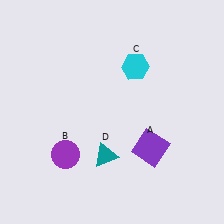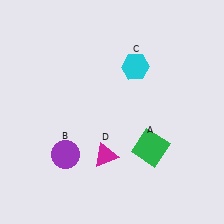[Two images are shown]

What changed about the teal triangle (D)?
In Image 1, D is teal. In Image 2, it changed to magenta.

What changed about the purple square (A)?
In Image 1, A is purple. In Image 2, it changed to green.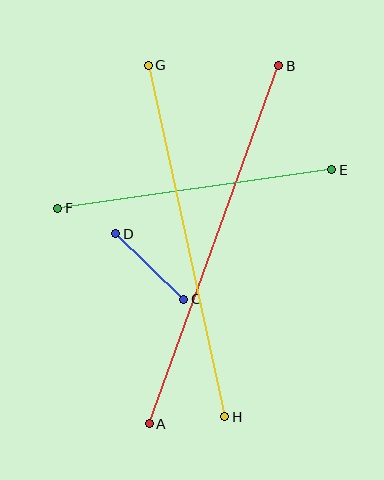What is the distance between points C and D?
The distance is approximately 94 pixels.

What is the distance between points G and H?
The distance is approximately 360 pixels.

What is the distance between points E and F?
The distance is approximately 277 pixels.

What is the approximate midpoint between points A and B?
The midpoint is at approximately (214, 245) pixels.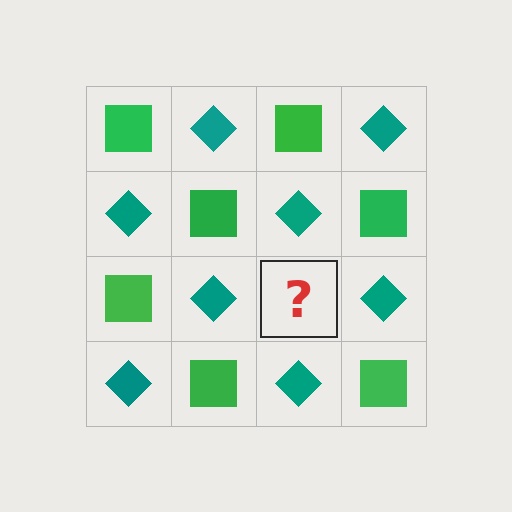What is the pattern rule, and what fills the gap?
The rule is that it alternates green square and teal diamond in a checkerboard pattern. The gap should be filled with a green square.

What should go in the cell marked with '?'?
The missing cell should contain a green square.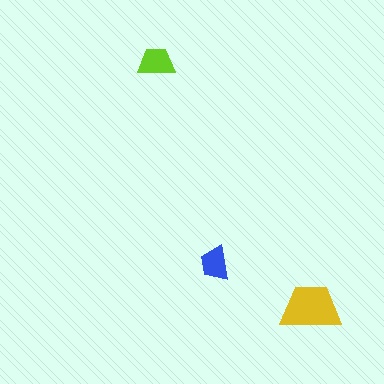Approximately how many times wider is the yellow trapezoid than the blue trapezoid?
About 1.5 times wider.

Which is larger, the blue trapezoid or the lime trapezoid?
The lime one.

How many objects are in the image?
There are 3 objects in the image.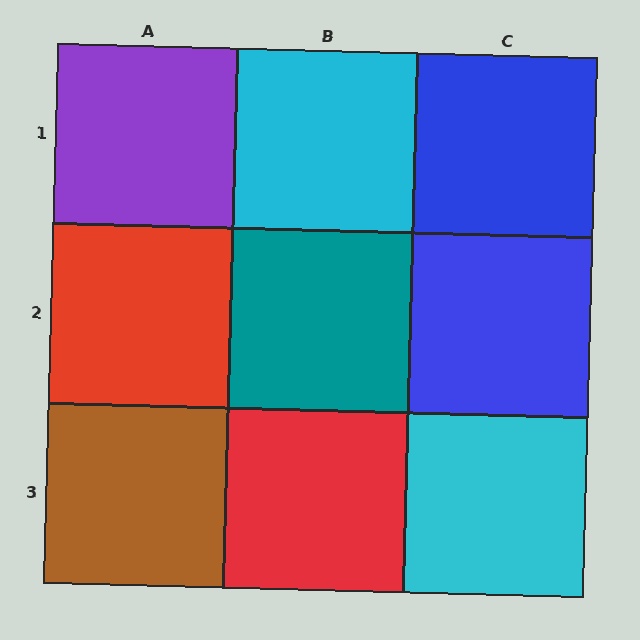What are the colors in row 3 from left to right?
Brown, red, cyan.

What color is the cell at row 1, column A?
Purple.